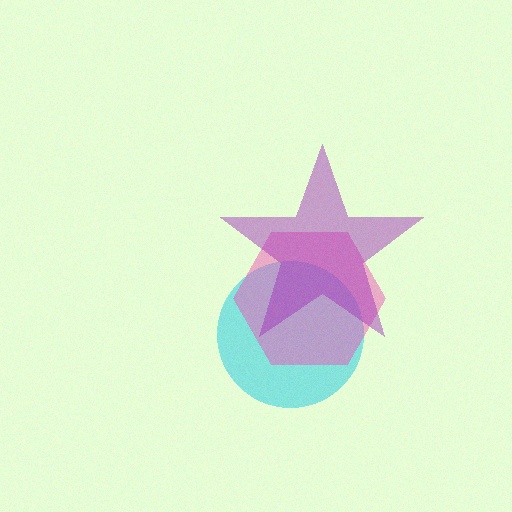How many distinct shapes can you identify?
There are 3 distinct shapes: a cyan circle, a pink hexagon, a purple star.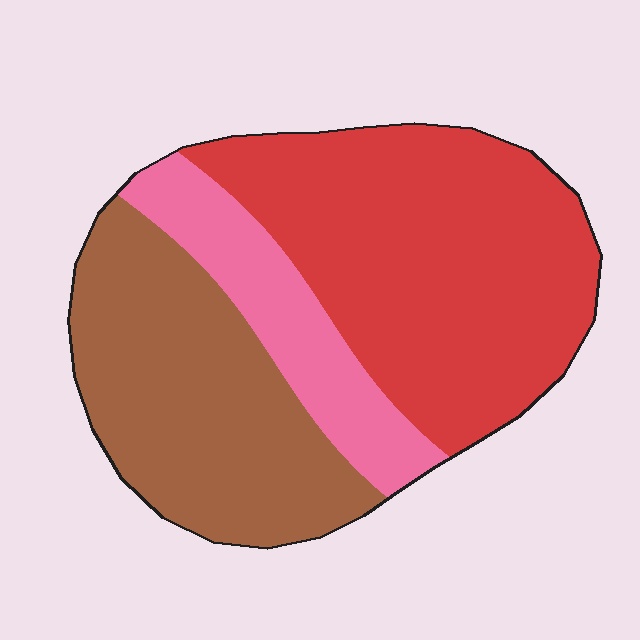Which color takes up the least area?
Pink, at roughly 15%.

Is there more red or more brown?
Red.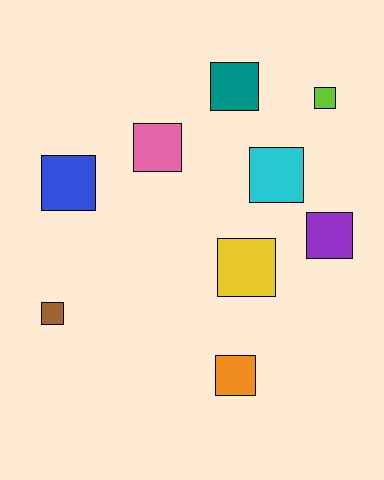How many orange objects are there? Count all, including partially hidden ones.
There is 1 orange object.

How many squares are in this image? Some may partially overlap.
There are 9 squares.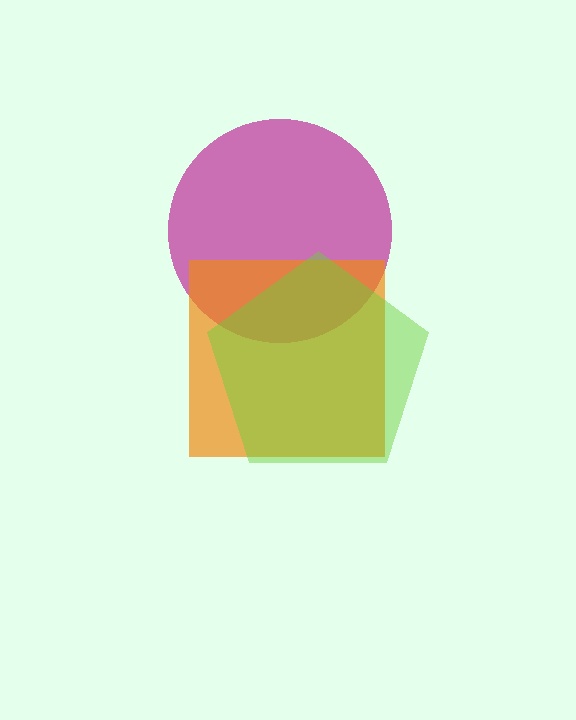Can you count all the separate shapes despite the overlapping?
Yes, there are 3 separate shapes.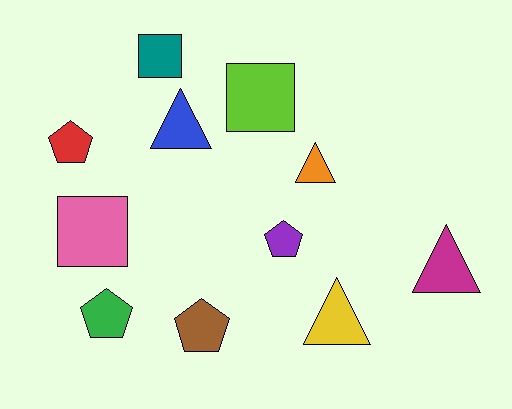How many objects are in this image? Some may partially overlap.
There are 11 objects.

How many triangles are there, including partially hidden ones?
There are 4 triangles.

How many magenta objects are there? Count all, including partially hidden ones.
There is 1 magenta object.